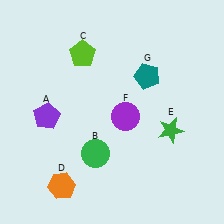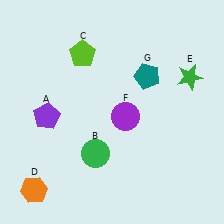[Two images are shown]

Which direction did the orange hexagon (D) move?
The orange hexagon (D) moved left.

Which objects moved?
The objects that moved are: the orange hexagon (D), the green star (E).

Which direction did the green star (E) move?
The green star (E) moved up.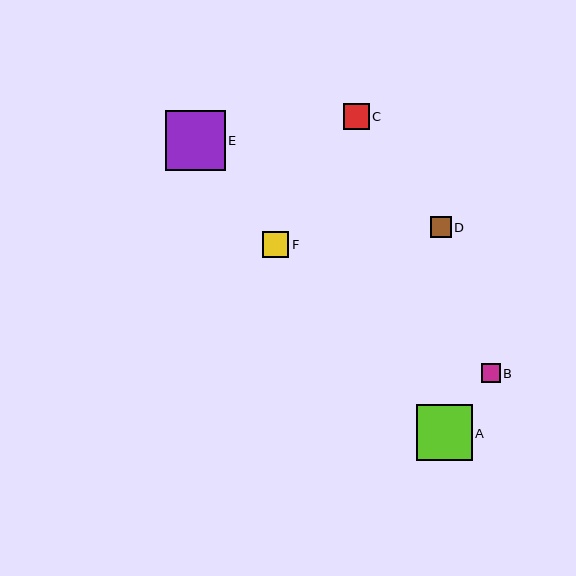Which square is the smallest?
Square B is the smallest with a size of approximately 19 pixels.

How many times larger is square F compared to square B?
Square F is approximately 1.4 times the size of square B.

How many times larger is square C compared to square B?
Square C is approximately 1.4 times the size of square B.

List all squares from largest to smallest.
From largest to smallest: E, A, F, C, D, B.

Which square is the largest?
Square E is the largest with a size of approximately 59 pixels.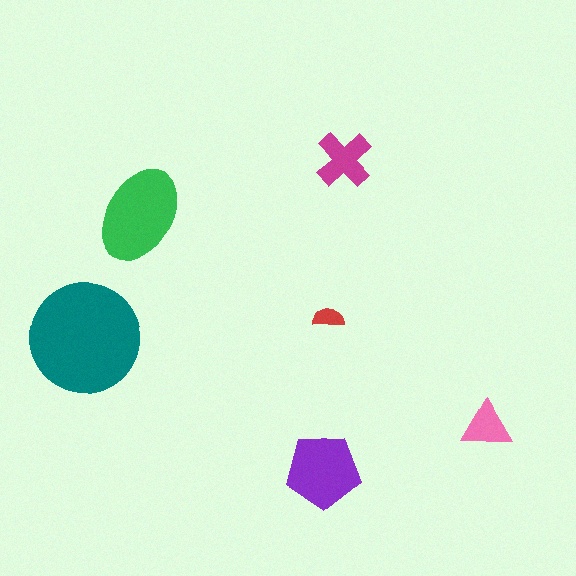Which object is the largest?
The teal circle.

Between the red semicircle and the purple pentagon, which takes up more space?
The purple pentagon.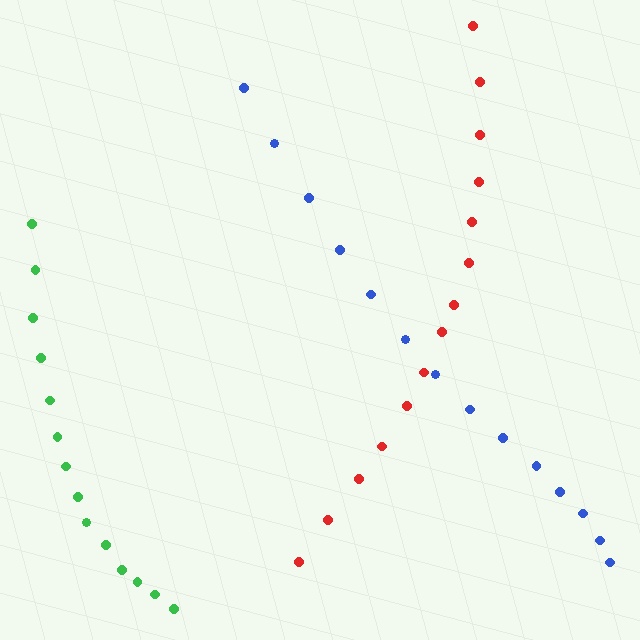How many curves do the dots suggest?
There are 3 distinct paths.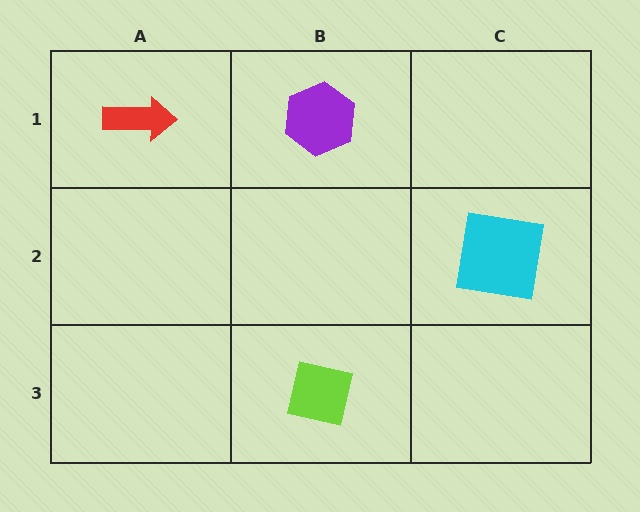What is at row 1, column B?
A purple hexagon.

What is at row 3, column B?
A lime square.